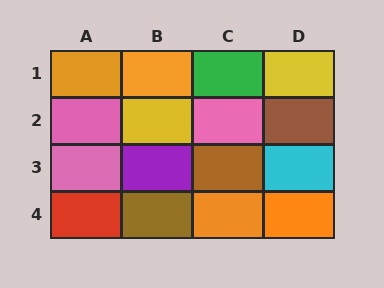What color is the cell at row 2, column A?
Pink.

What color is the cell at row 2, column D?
Brown.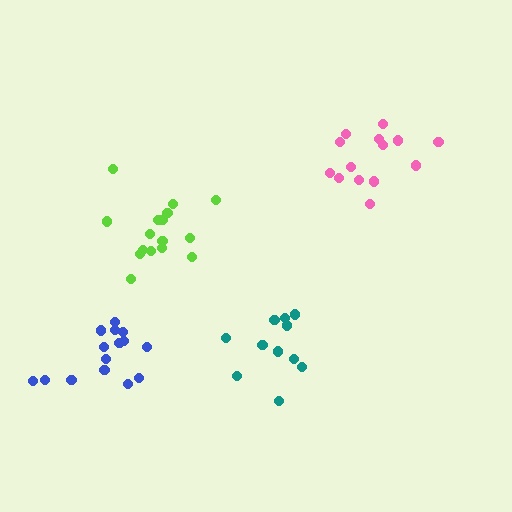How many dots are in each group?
Group 1: 16 dots, Group 2: 11 dots, Group 3: 16 dots, Group 4: 15 dots (58 total).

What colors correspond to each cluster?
The clusters are colored: lime, teal, blue, pink.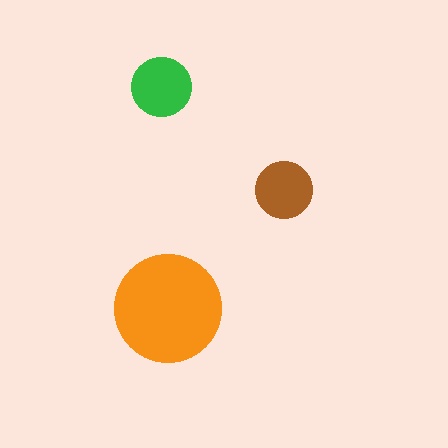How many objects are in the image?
There are 3 objects in the image.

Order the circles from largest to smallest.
the orange one, the green one, the brown one.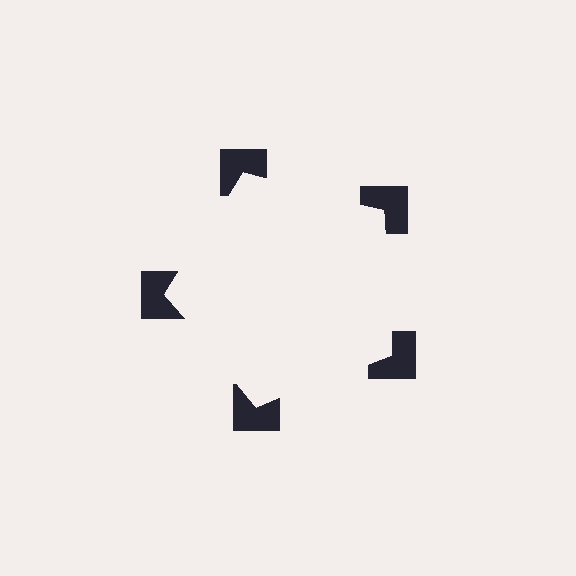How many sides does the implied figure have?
5 sides.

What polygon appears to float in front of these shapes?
An illusory pentagon — its edges are inferred from the aligned wedge cuts in the notched squares, not physically drawn.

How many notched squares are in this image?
There are 5 — one at each vertex of the illusory pentagon.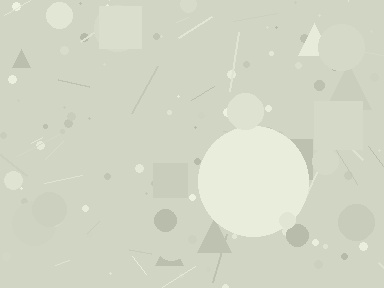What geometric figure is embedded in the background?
A circle is embedded in the background.